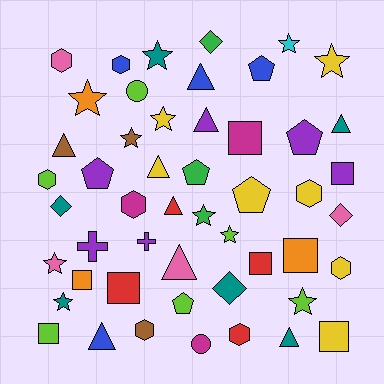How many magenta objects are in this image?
There are 3 magenta objects.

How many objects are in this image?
There are 50 objects.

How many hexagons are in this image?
There are 8 hexagons.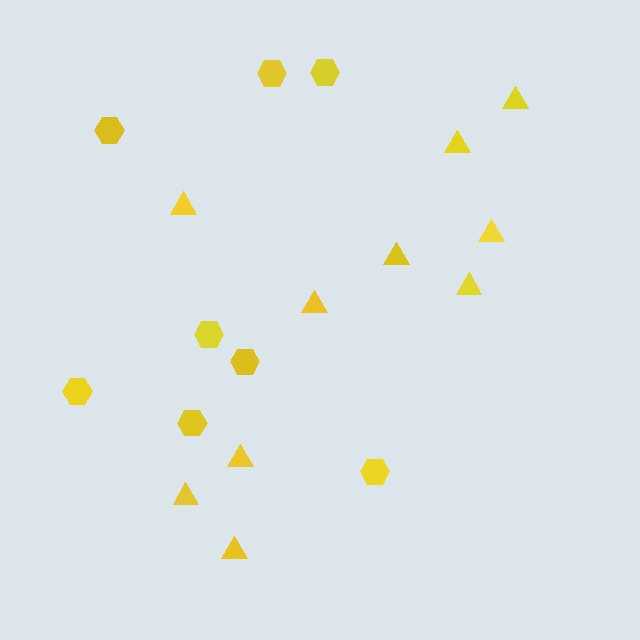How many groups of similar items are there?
There are 2 groups: one group of triangles (10) and one group of hexagons (8).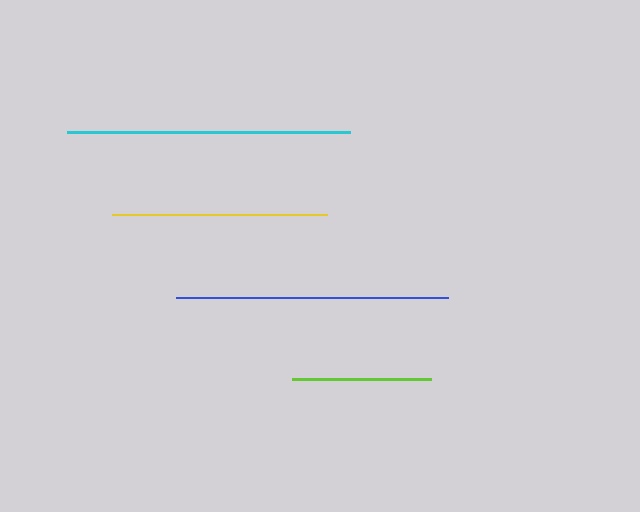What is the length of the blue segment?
The blue segment is approximately 271 pixels long.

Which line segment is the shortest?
The lime line is the shortest at approximately 139 pixels.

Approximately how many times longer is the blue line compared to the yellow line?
The blue line is approximately 1.3 times the length of the yellow line.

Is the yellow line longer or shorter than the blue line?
The blue line is longer than the yellow line.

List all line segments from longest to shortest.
From longest to shortest: cyan, blue, yellow, lime.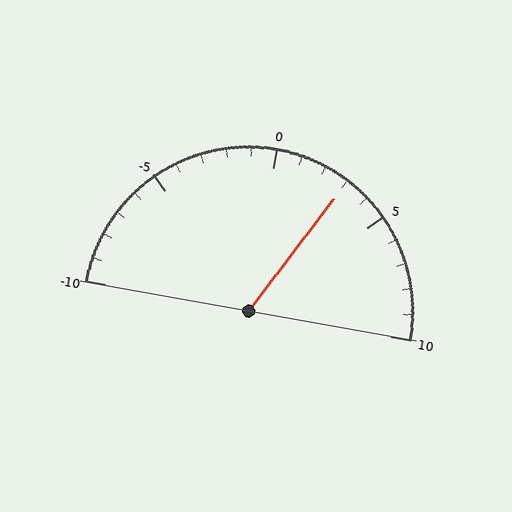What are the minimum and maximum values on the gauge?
The gauge ranges from -10 to 10.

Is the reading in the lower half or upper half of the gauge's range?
The reading is in the upper half of the range (-10 to 10).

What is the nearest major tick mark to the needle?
The nearest major tick mark is 5.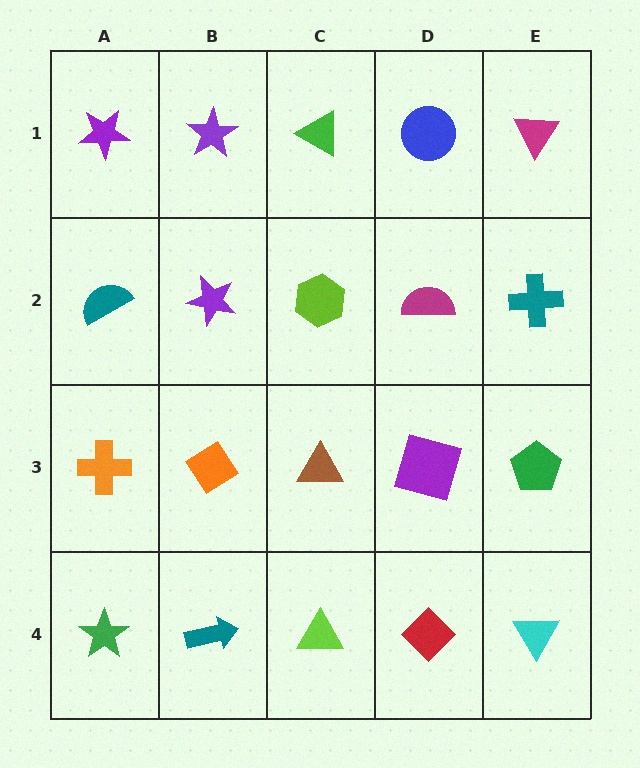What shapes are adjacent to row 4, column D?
A purple square (row 3, column D), a lime triangle (row 4, column C), a cyan triangle (row 4, column E).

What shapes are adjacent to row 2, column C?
A green triangle (row 1, column C), a brown triangle (row 3, column C), a purple star (row 2, column B), a magenta semicircle (row 2, column D).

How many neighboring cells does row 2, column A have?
3.